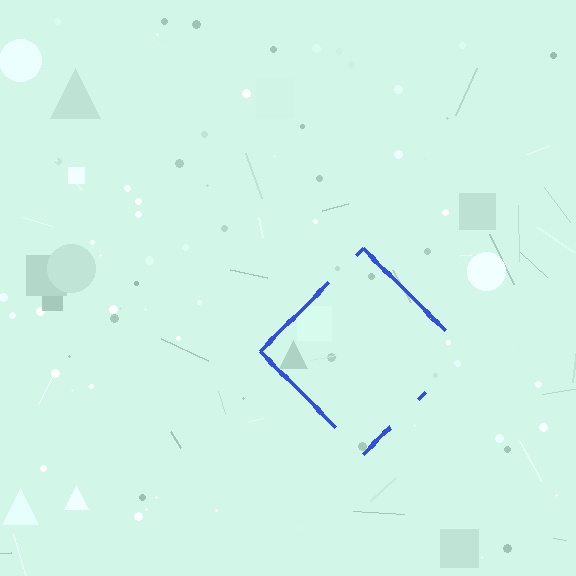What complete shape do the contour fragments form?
The contour fragments form a diamond.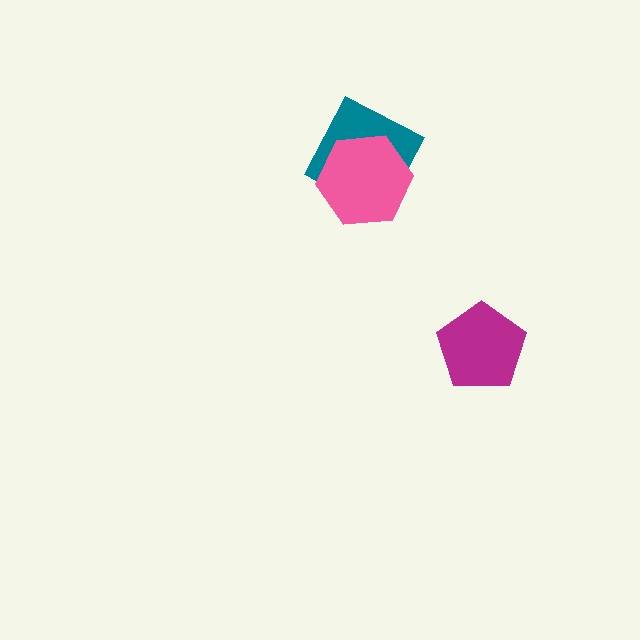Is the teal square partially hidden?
Yes, it is partially covered by another shape.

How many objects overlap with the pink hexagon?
1 object overlaps with the pink hexagon.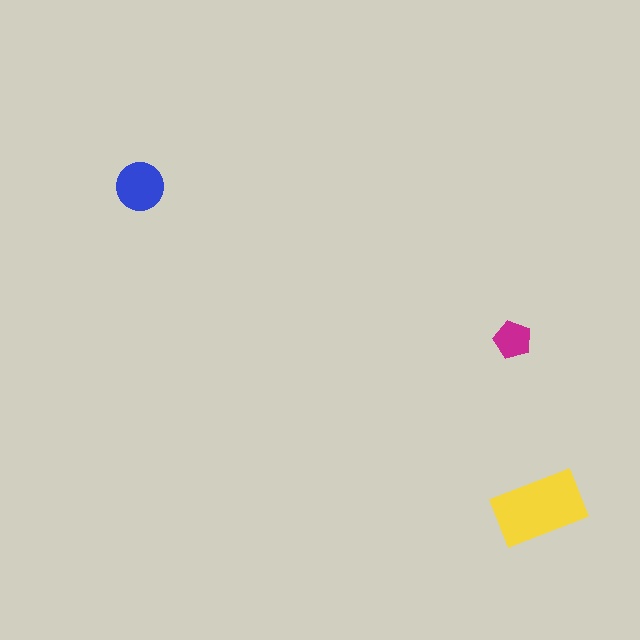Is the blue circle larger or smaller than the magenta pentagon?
Larger.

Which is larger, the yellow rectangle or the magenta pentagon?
The yellow rectangle.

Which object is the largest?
The yellow rectangle.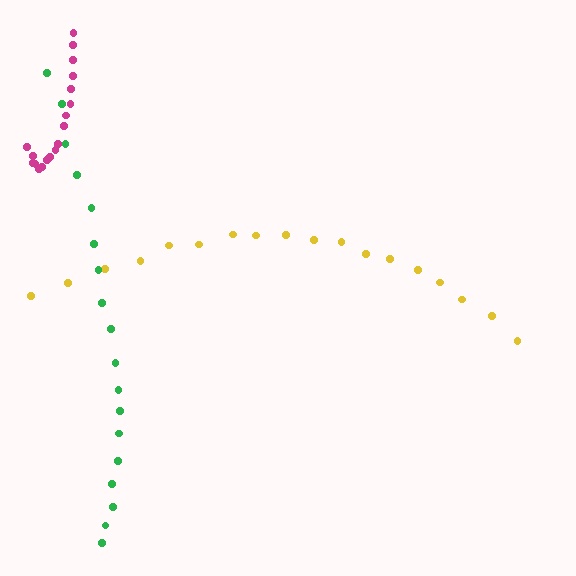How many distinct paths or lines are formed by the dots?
There are 3 distinct paths.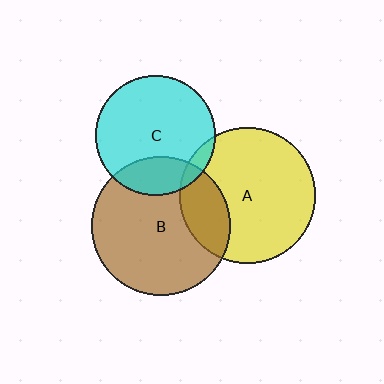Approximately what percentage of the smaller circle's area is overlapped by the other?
Approximately 20%.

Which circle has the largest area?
Circle B (brown).